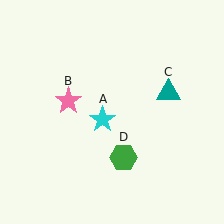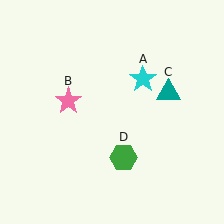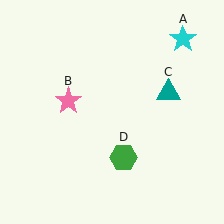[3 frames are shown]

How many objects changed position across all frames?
1 object changed position: cyan star (object A).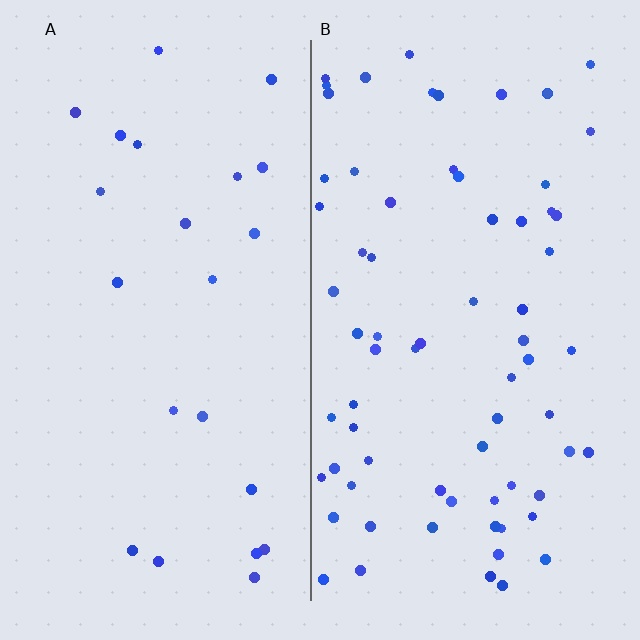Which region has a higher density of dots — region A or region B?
B (the right).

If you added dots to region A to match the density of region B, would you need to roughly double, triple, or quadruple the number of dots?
Approximately triple.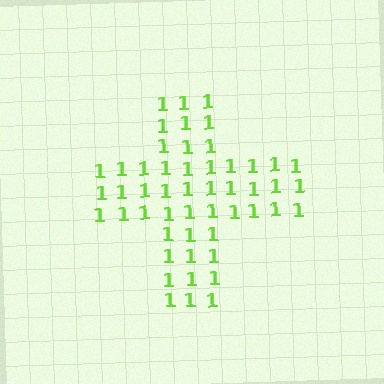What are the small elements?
The small elements are digit 1's.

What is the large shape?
The large shape is a cross.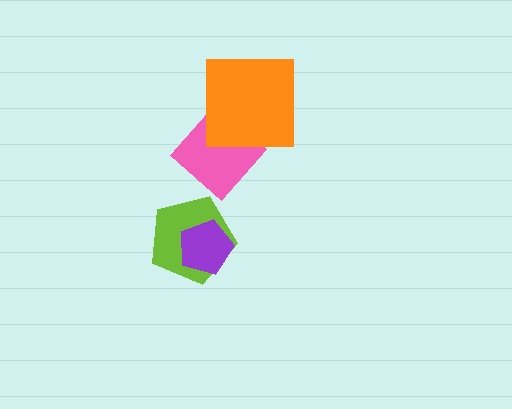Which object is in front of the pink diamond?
The orange square is in front of the pink diamond.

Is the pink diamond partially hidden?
Yes, it is partially covered by another shape.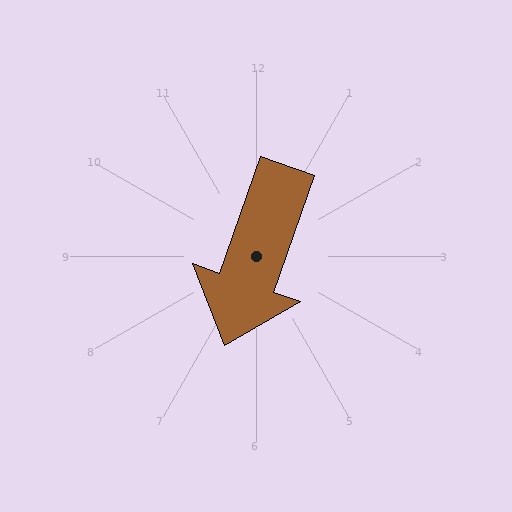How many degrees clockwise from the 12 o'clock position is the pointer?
Approximately 199 degrees.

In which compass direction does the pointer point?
South.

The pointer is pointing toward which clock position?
Roughly 7 o'clock.